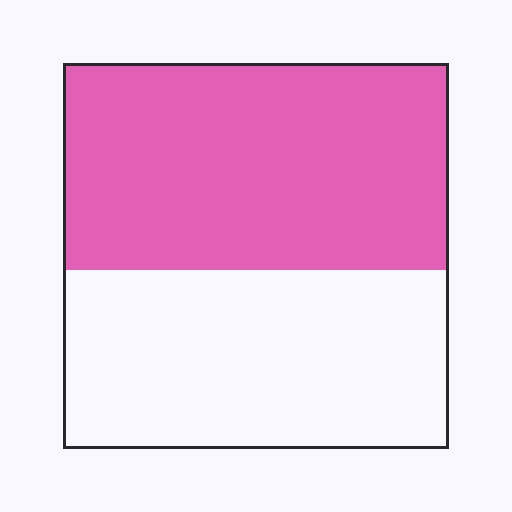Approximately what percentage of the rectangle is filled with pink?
Approximately 55%.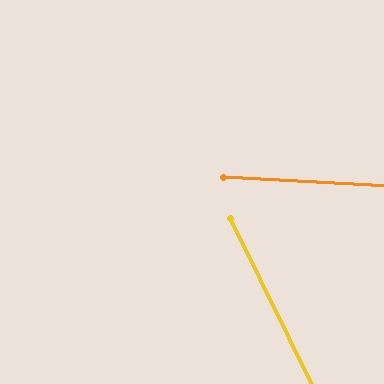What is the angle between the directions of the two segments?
Approximately 61 degrees.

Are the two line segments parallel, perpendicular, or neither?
Neither parallel nor perpendicular — they differ by about 61°.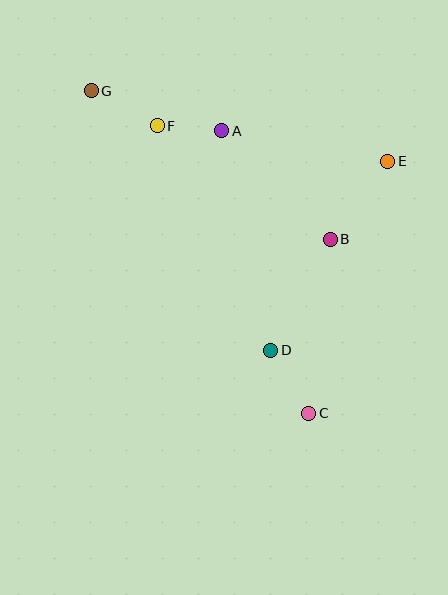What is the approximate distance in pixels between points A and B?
The distance between A and B is approximately 154 pixels.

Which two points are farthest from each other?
Points C and G are farthest from each other.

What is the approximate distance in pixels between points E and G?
The distance between E and G is approximately 305 pixels.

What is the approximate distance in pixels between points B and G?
The distance between B and G is approximately 282 pixels.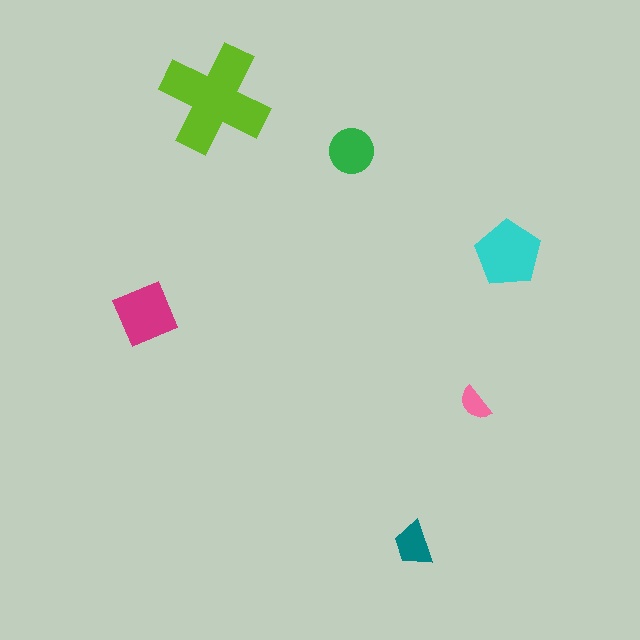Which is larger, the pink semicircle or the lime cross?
The lime cross.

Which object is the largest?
The lime cross.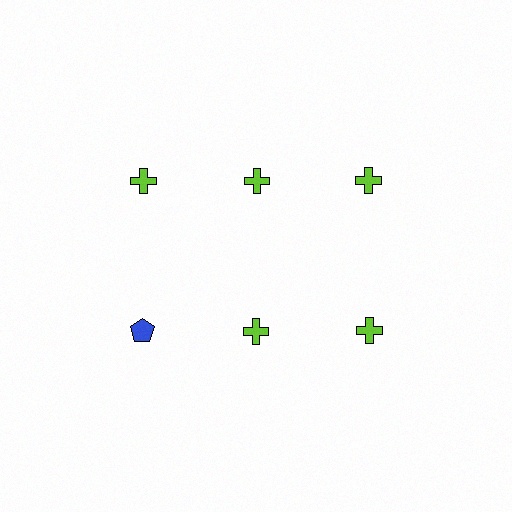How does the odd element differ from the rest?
It differs in both color (blue instead of lime) and shape (pentagon instead of cross).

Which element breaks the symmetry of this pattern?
The blue pentagon in the second row, leftmost column breaks the symmetry. All other shapes are lime crosses.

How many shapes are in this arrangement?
There are 6 shapes arranged in a grid pattern.